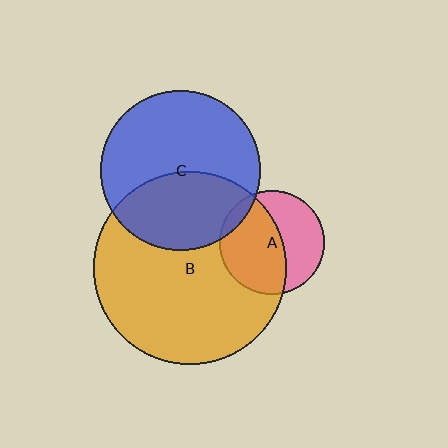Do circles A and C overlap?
Yes.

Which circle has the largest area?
Circle B (orange).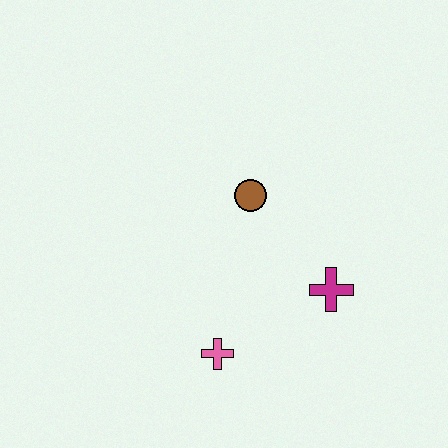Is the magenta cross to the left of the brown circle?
No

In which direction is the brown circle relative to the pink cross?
The brown circle is above the pink cross.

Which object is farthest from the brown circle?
The pink cross is farthest from the brown circle.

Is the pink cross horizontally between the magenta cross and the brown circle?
No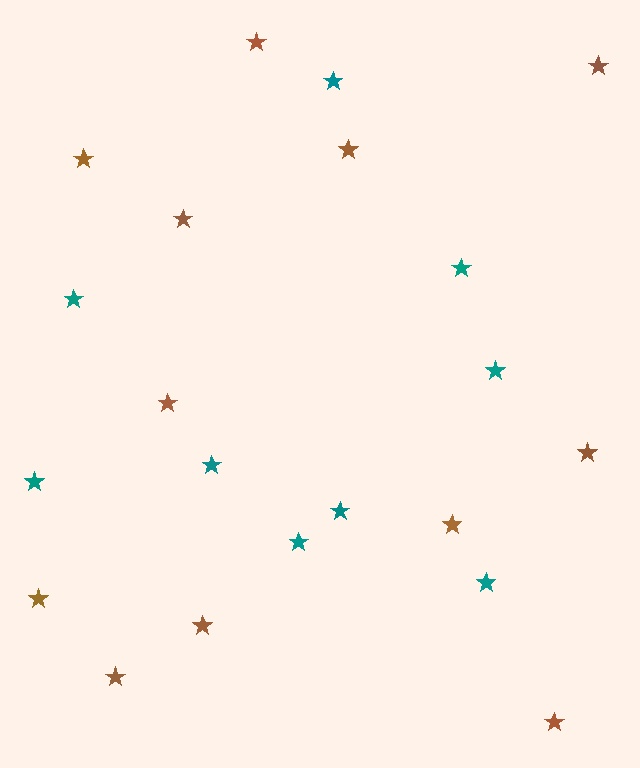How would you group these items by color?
There are 2 groups: one group of teal stars (9) and one group of brown stars (12).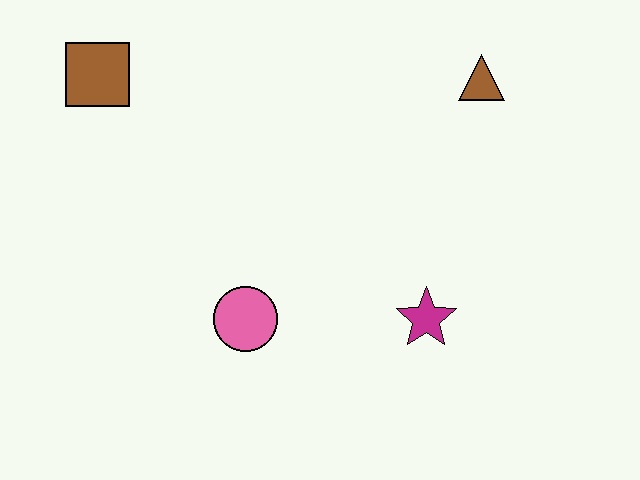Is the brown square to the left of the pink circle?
Yes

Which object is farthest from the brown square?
The magenta star is farthest from the brown square.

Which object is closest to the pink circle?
The magenta star is closest to the pink circle.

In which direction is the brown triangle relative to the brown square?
The brown triangle is to the right of the brown square.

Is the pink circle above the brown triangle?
No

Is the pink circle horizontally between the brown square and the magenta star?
Yes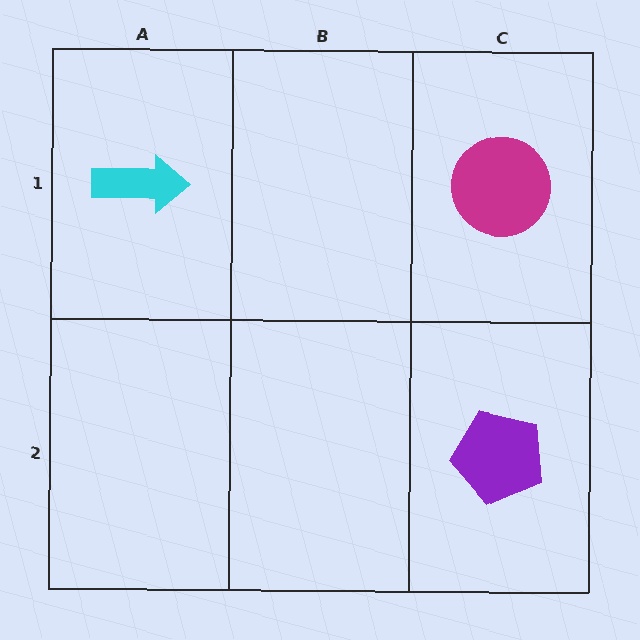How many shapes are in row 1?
2 shapes.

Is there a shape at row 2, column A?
No, that cell is empty.